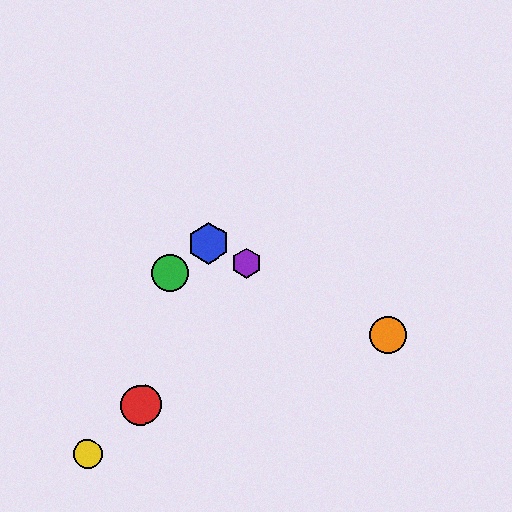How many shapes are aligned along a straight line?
3 shapes (the blue hexagon, the purple hexagon, the orange circle) are aligned along a straight line.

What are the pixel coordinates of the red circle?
The red circle is at (141, 405).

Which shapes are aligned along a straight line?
The blue hexagon, the purple hexagon, the orange circle are aligned along a straight line.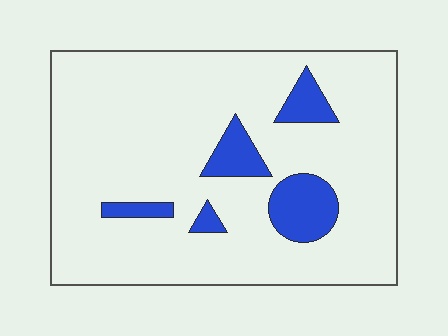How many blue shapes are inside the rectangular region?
5.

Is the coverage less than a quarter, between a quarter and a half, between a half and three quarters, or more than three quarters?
Less than a quarter.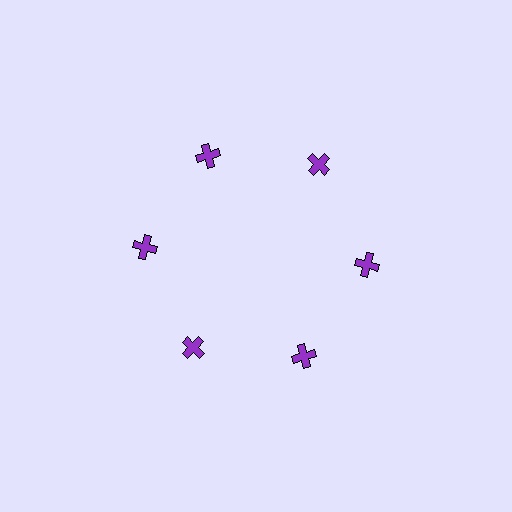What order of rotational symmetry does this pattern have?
This pattern has 6-fold rotational symmetry.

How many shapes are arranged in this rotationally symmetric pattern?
There are 6 shapes, arranged in 6 groups of 1.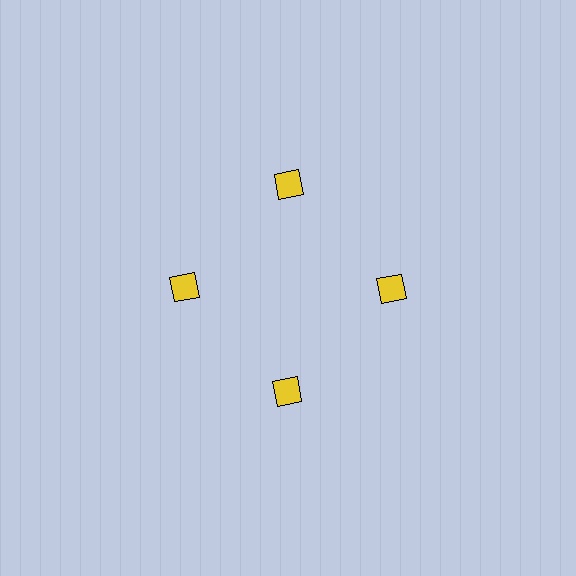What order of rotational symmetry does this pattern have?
This pattern has 4-fold rotational symmetry.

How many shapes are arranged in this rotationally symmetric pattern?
There are 4 shapes, arranged in 4 groups of 1.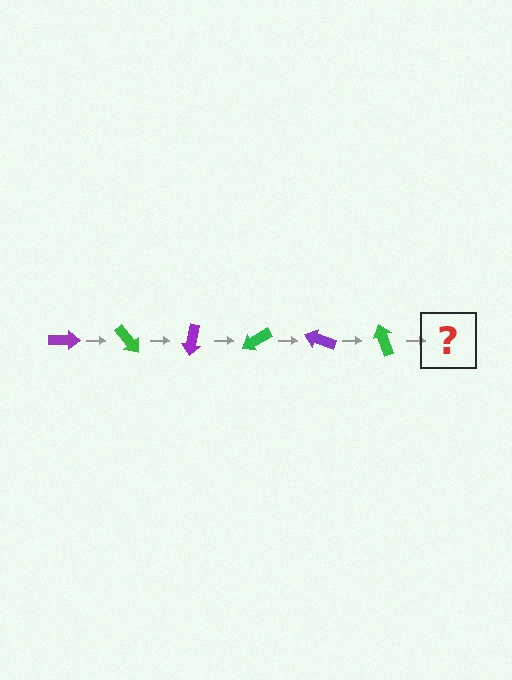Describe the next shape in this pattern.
It should be a purple arrow, rotated 300 degrees from the start.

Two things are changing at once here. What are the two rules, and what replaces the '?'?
The two rules are that it rotates 50 degrees each step and the color cycles through purple and green. The '?' should be a purple arrow, rotated 300 degrees from the start.